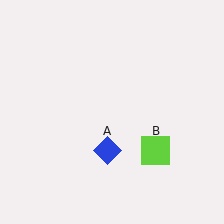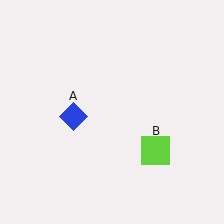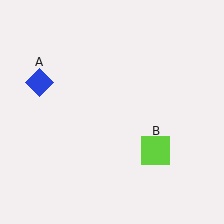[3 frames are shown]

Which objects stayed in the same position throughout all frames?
Lime square (object B) remained stationary.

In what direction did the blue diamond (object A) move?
The blue diamond (object A) moved up and to the left.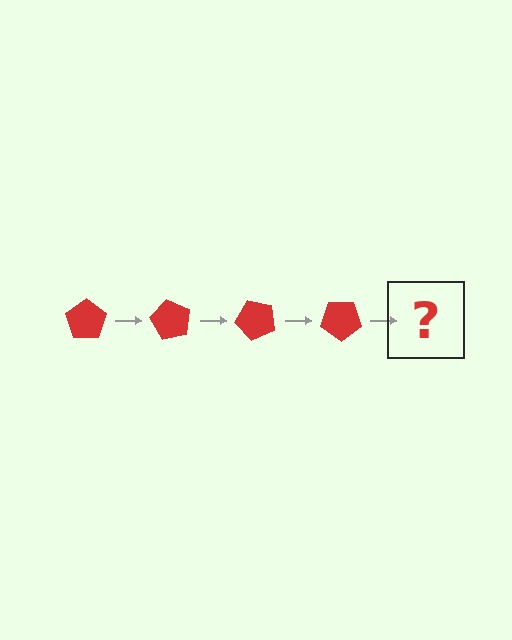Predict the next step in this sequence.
The next step is a red pentagon rotated 240 degrees.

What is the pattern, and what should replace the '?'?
The pattern is that the pentagon rotates 60 degrees each step. The '?' should be a red pentagon rotated 240 degrees.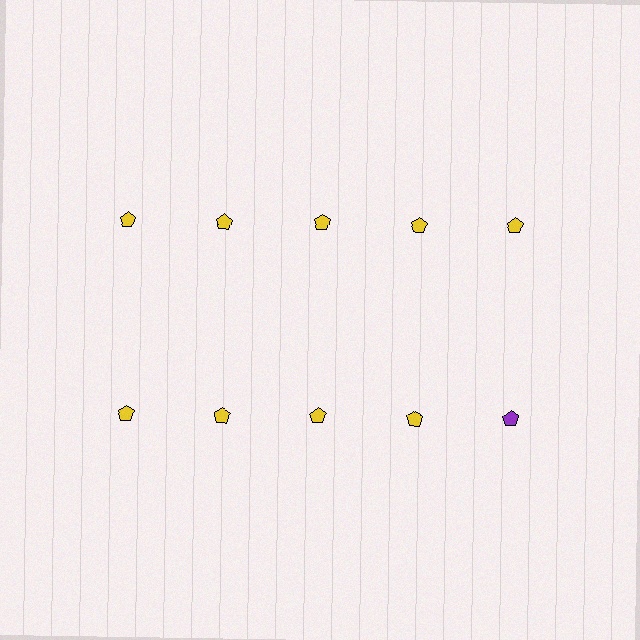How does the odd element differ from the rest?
It has a different color: purple instead of yellow.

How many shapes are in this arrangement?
There are 10 shapes arranged in a grid pattern.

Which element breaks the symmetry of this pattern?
The purple pentagon in the second row, rightmost column breaks the symmetry. All other shapes are yellow pentagons.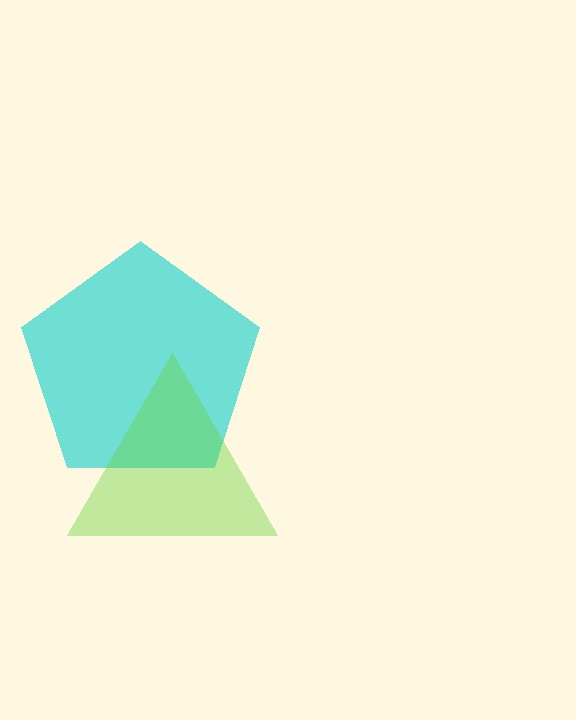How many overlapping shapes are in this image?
There are 2 overlapping shapes in the image.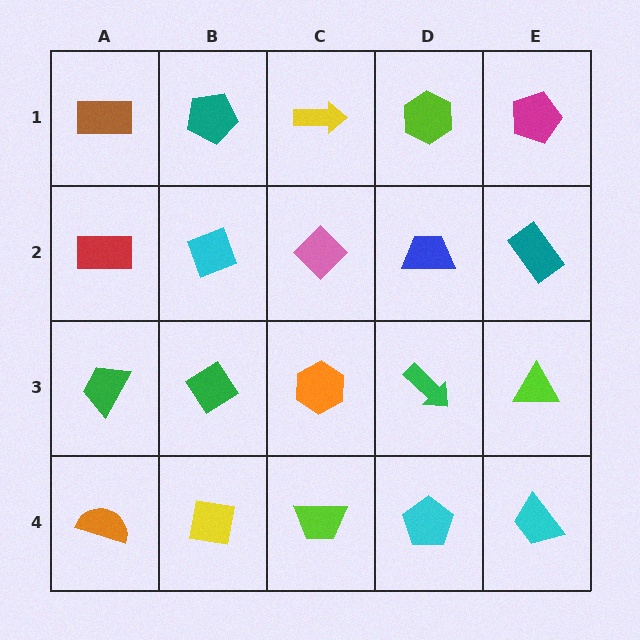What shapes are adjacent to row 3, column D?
A blue trapezoid (row 2, column D), a cyan pentagon (row 4, column D), an orange hexagon (row 3, column C), a lime triangle (row 3, column E).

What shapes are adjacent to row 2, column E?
A magenta pentagon (row 1, column E), a lime triangle (row 3, column E), a blue trapezoid (row 2, column D).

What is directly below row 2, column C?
An orange hexagon.